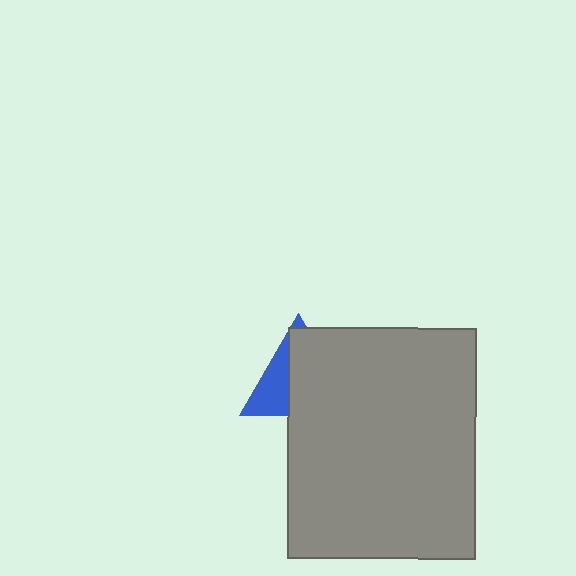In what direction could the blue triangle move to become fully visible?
The blue triangle could move left. That would shift it out from behind the gray rectangle entirely.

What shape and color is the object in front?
The object in front is a gray rectangle.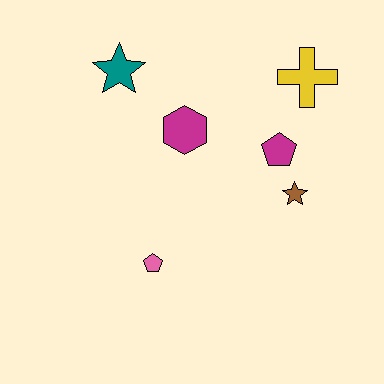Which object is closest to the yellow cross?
The magenta pentagon is closest to the yellow cross.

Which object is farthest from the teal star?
The brown star is farthest from the teal star.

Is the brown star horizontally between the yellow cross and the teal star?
Yes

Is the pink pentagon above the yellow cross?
No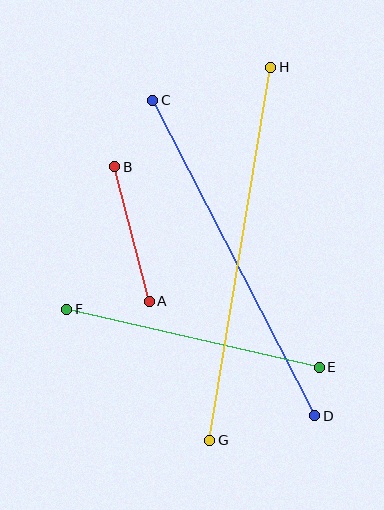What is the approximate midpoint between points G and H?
The midpoint is at approximately (240, 254) pixels.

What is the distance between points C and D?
The distance is approximately 355 pixels.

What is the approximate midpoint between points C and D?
The midpoint is at approximately (234, 258) pixels.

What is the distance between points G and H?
The distance is approximately 378 pixels.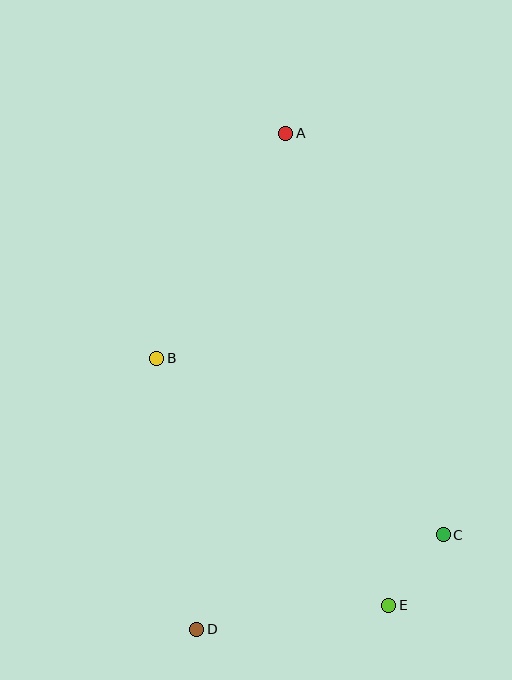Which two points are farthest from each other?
Points A and D are farthest from each other.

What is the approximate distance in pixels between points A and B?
The distance between A and B is approximately 259 pixels.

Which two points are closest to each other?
Points C and E are closest to each other.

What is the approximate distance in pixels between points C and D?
The distance between C and D is approximately 264 pixels.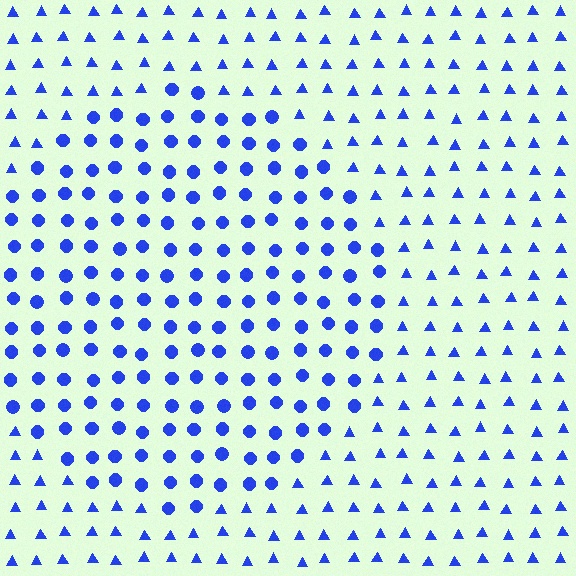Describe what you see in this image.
The image is filled with small blue elements arranged in a uniform grid. A circle-shaped region contains circles, while the surrounding area contains triangles. The boundary is defined purely by the change in element shape.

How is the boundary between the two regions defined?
The boundary is defined by a change in element shape: circles inside vs. triangles outside. All elements share the same color and spacing.